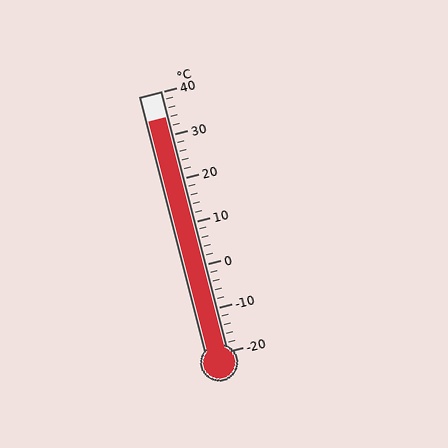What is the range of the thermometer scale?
The thermometer scale ranges from -20°C to 40°C.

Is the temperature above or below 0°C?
The temperature is above 0°C.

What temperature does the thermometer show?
The thermometer shows approximately 34°C.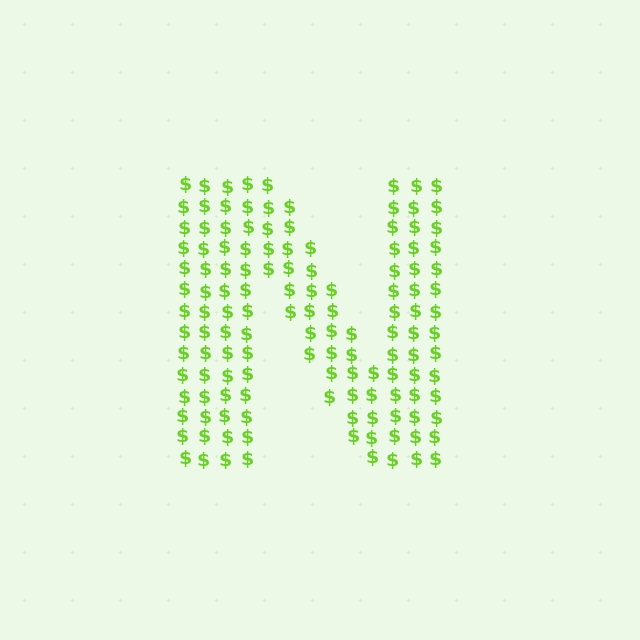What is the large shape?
The large shape is the letter N.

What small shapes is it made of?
It is made of small dollar signs.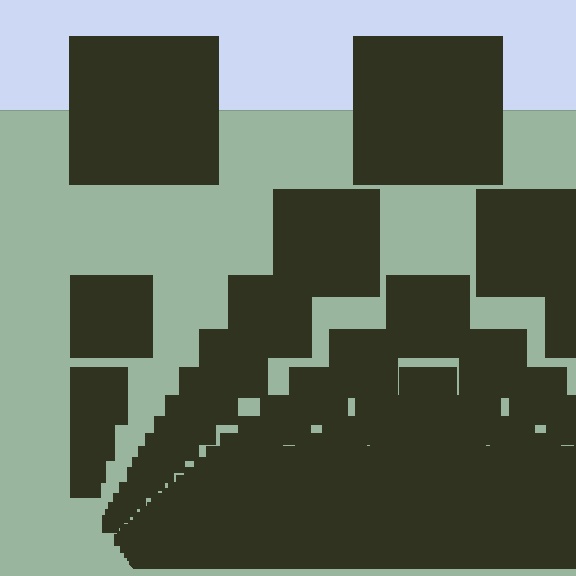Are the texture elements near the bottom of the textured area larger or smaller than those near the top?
Smaller. The gradient is inverted — elements near the bottom are smaller and denser.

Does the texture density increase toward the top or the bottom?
Density increases toward the bottom.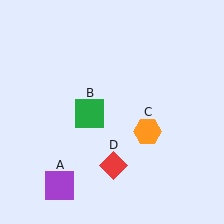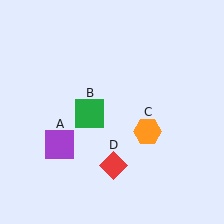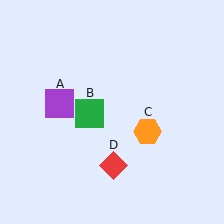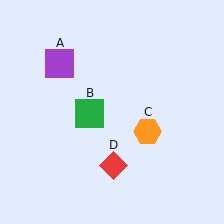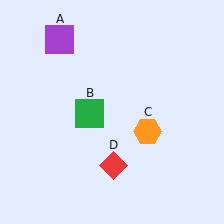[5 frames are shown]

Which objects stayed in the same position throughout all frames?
Green square (object B) and orange hexagon (object C) and red diamond (object D) remained stationary.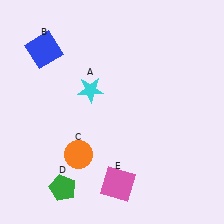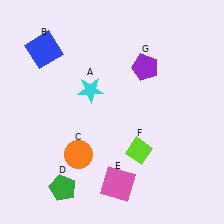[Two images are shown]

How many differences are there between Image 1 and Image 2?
There are 2 differences between the two images.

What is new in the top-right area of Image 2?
A purple pentagon (G) was added in the top-right area of Image 2.